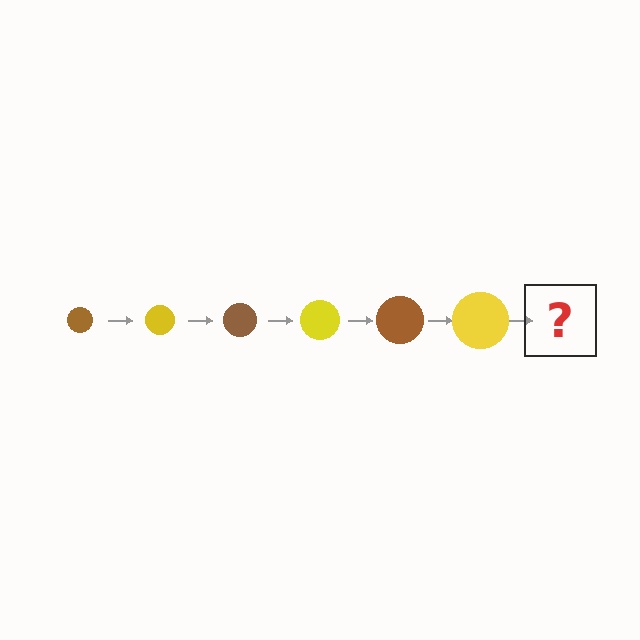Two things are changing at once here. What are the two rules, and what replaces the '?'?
The two rules are that the circle grows larger each step and the color cycles through brown and yellow. The '?' should be a brown circle, larger than the previous one.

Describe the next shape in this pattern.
It should be a brown circle, larger than the previous one.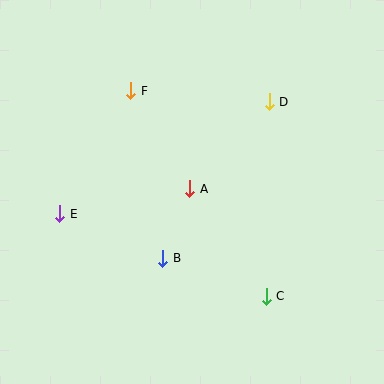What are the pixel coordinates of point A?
Point A is at (190, 189).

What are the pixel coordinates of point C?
Point C is at (266, 296).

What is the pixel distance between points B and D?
The distance between B and D is 189 pixels.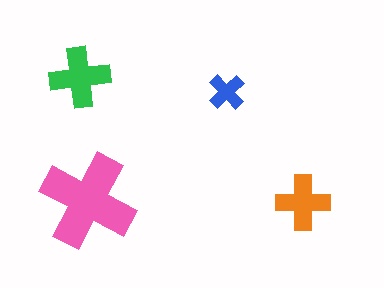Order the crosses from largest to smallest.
the pink one, the green one, the orange one, the blue one.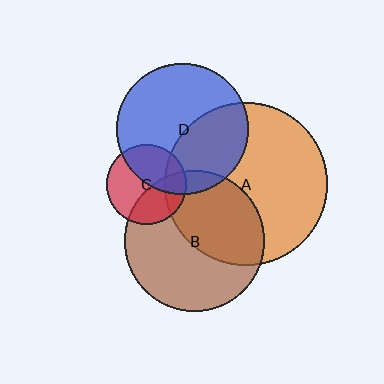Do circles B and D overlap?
Yes.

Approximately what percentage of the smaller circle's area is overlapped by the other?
Approximately 10%.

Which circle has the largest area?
Circle A (orange).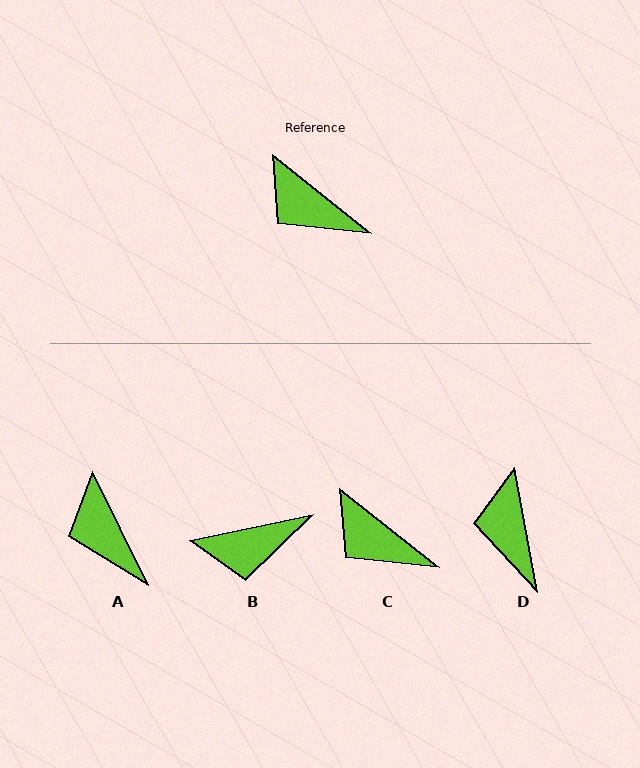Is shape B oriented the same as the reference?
No, it is off by about 50 degrees.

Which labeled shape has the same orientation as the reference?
C.